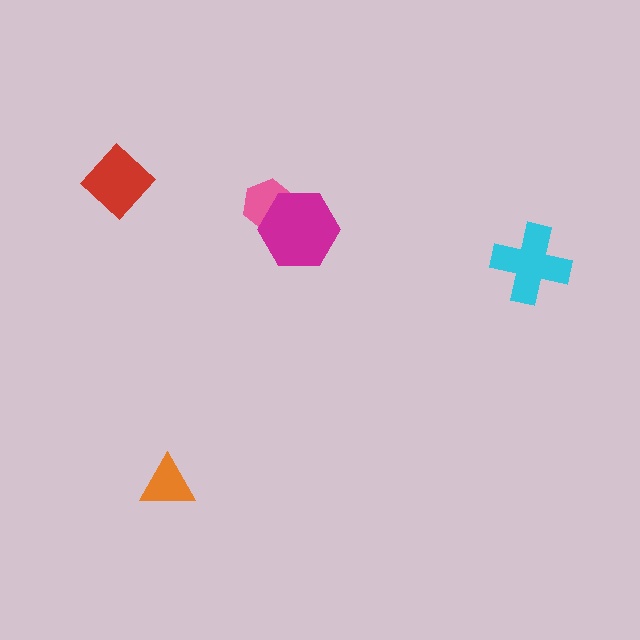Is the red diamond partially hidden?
No, no other shape covers it.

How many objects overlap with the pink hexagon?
1 object overlaps with the pink hexagon.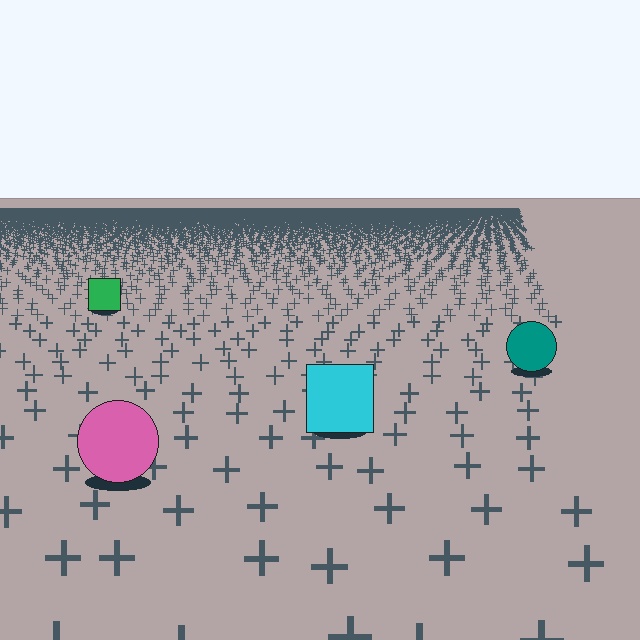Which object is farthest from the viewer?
The green square is farthest from the viewer. It appears smaller and the ground texture around it is denser.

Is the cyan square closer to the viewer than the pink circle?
No. The pink circle is closer — you can tell from the texture gradient: the ground texture is coarser near it.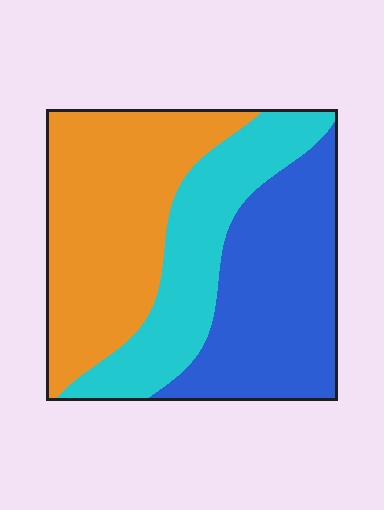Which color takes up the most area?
Orange, at roughly 40%.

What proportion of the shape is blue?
Blue covers around 35% of the shape.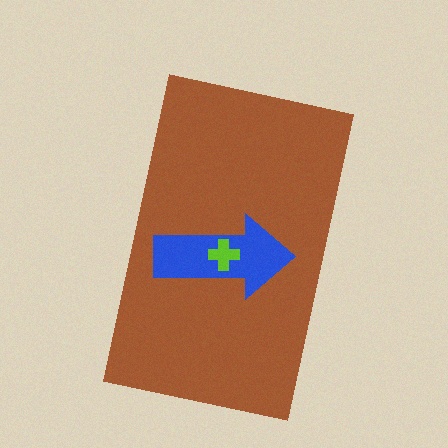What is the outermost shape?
The brown rectangle.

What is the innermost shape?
The lime cross.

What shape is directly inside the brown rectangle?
The blue arrow.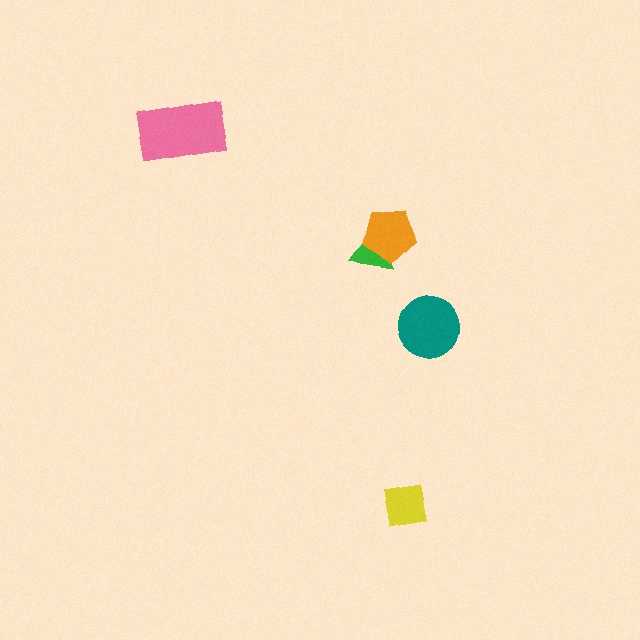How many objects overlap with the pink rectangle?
0 objects overlap with the pink rectangle.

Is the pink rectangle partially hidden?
No, no other shape covers it.